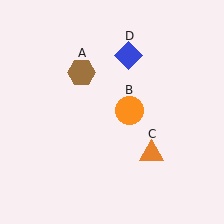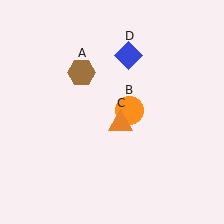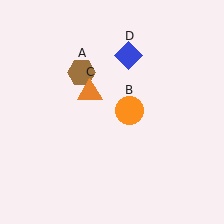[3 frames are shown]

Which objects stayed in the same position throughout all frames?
Brown hexagon (object A) and orange circle (object B) and blue diamond (object D) remained stationary.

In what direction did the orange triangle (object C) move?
The orange triangle (object C) moved up and to the left.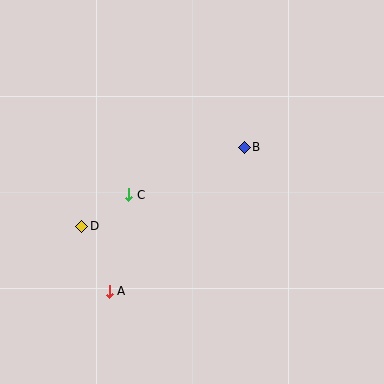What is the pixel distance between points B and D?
The distance between B and D is 181 pixels.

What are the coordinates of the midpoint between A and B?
The midpoint between A and B is at (177, 219).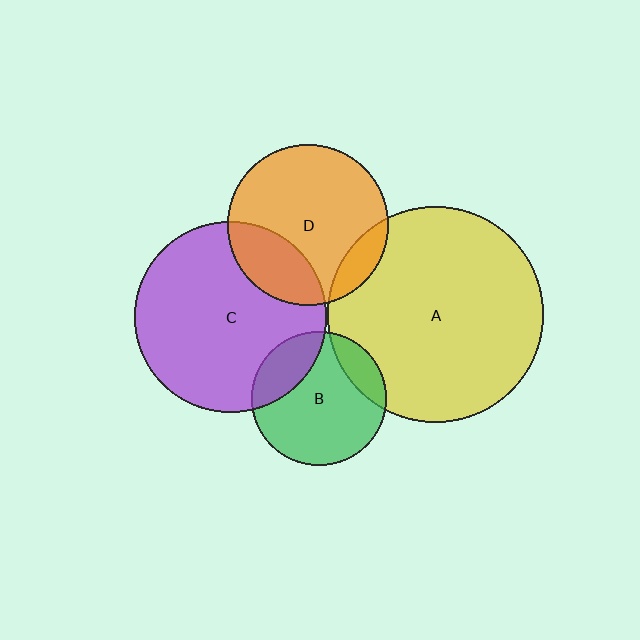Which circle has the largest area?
Circle A (yellow).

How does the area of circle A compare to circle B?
Approximately 2.6 times.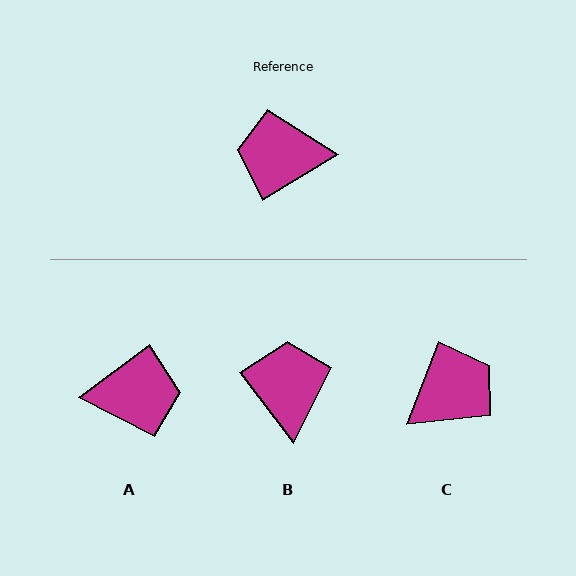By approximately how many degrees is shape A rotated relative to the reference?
Approximately 174 degrees clockwise.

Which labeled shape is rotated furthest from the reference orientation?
A, about 174 degrees away.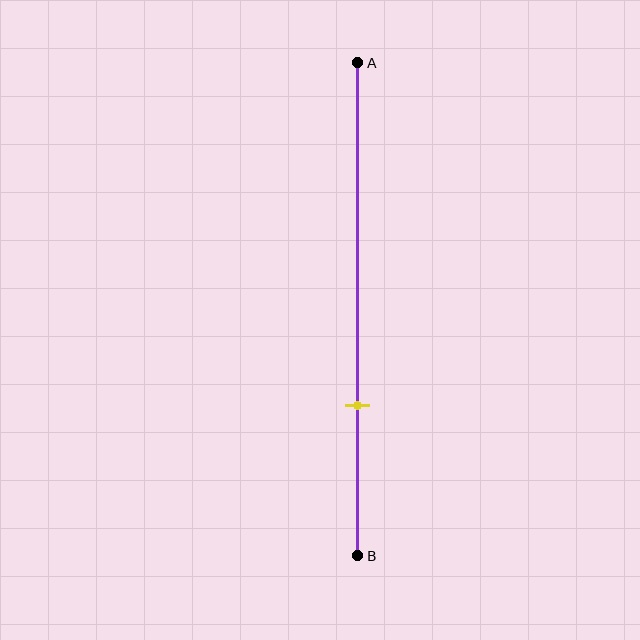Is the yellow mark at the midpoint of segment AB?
No, the mark is at about 70% from A, not at the 50% midpoint.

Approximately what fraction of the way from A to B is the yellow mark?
The yellow mark is approximately 70% of the way from A to B.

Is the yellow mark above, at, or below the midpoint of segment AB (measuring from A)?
The yellow mark is below the midpoint of segment AB.